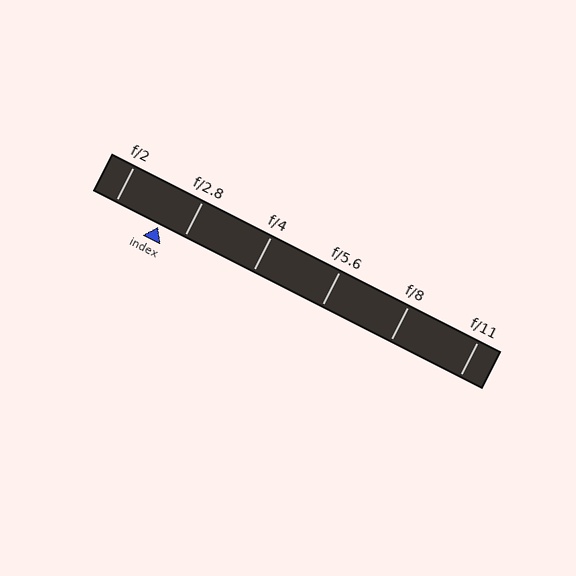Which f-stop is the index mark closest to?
The index mark is closest to f/2.8.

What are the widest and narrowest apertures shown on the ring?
The widest aperture shown is f/2 and the narrowest is f/11.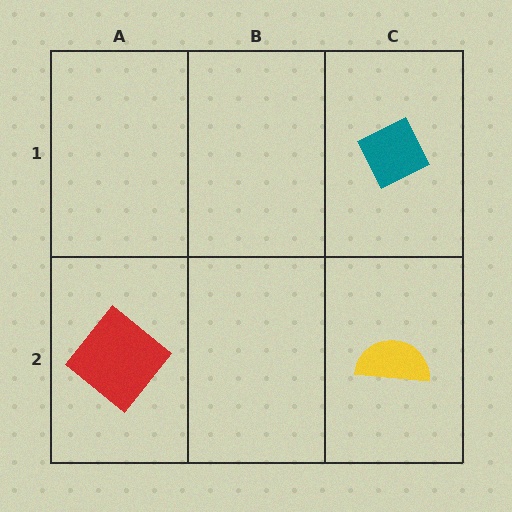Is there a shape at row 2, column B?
No, that cell is empty.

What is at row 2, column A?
A red diamond.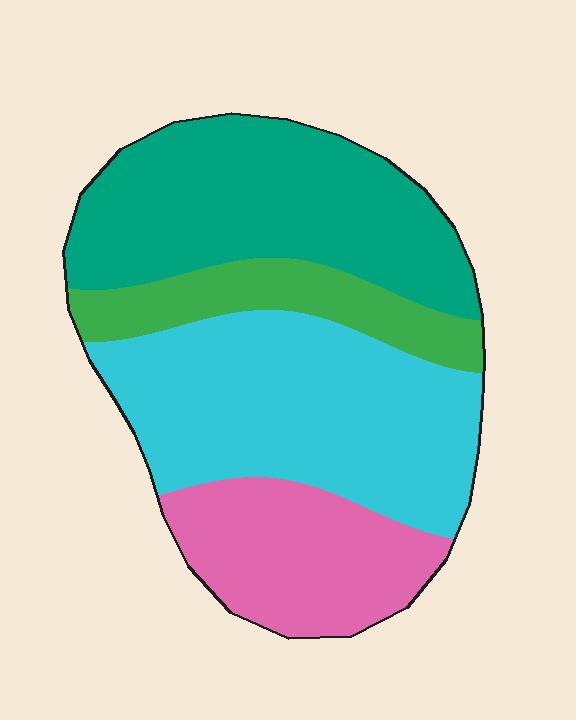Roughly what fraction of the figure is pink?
Pink covers 19% of the figure.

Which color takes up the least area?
Green, at roughly 15%.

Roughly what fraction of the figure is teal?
Teal covers around 30% of the figure.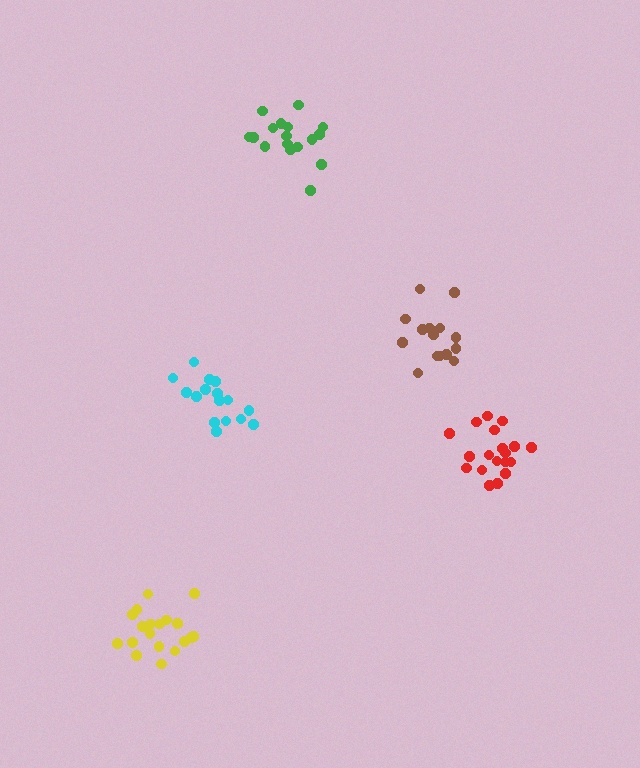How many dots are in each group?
Group 1: 17 dots, Group 2: 16 dots, Group 3: 15 dots, Group 4: 19 dots, Group 5: 19 dots (86 total).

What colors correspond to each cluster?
The clusters are colored: green, cyan, brown, yellow, red.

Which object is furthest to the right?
The red cluster is rightmost.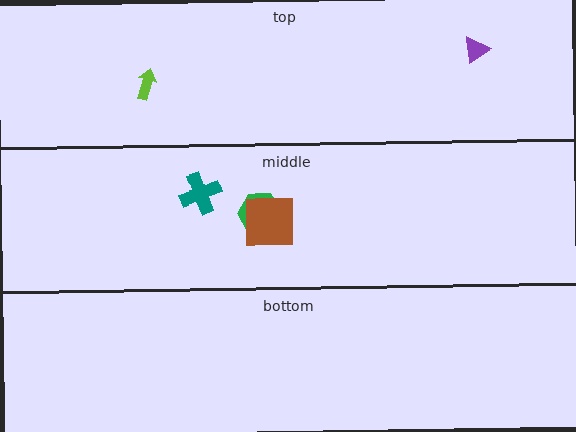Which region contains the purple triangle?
The top region.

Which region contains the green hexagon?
The middle region.